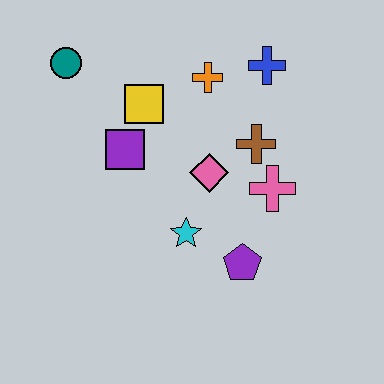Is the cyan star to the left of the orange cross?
Yes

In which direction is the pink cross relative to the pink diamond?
The pink cross is to the right of the pink diamond.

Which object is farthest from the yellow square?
The purple pentagon is farthest from the yellow square.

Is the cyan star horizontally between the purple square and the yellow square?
No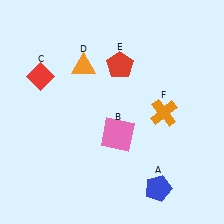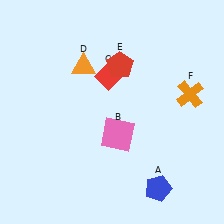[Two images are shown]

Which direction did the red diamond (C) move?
The red diamond (C) moved right.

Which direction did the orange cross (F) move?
The orange cross (F) moved right.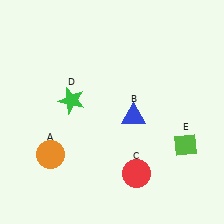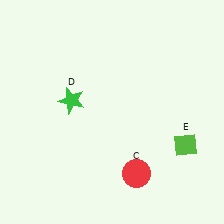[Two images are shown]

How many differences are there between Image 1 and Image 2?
There are 2 differences between the two images.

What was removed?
The orange circle (A), the blue triangle (B) were removed in Image 2.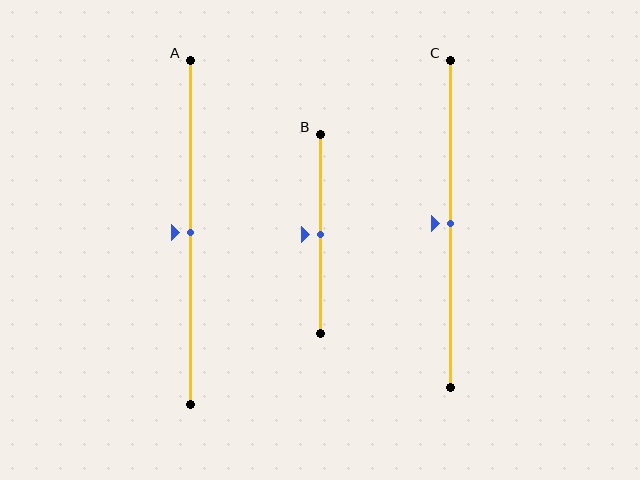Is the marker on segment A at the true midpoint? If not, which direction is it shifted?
Yes, the marker on segment A is at the true midpoint.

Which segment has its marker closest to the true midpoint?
Segment A has its marker closest to the true midpoint.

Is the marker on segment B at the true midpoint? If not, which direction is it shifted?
Yes, the marker on segment B is at the true midpoint.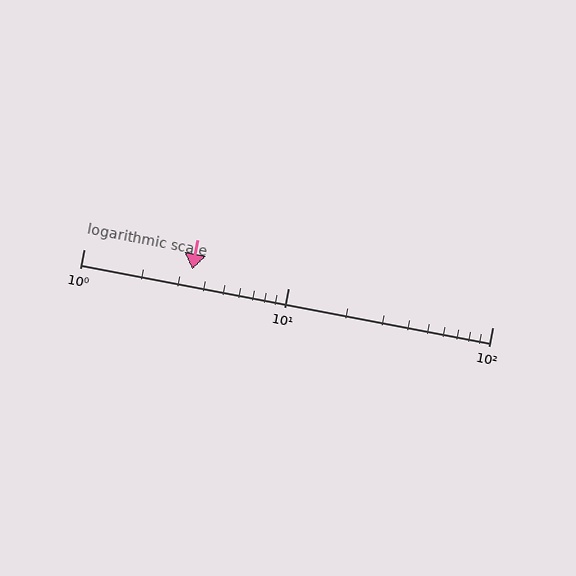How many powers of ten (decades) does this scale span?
The scale spans 2 decades, from 1 to 100.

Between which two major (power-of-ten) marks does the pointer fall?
The pointer is between 1 and 10.